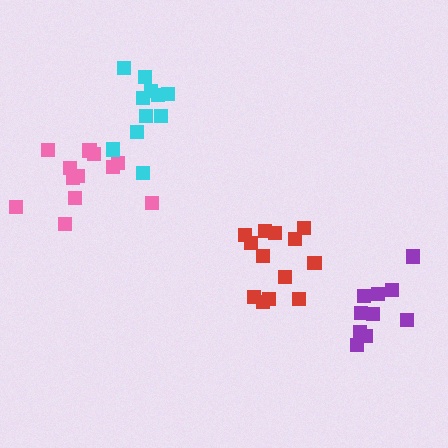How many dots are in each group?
Group 1: 13 dots, Group 2: 10 dots, Group 3: 12 dots, Group 4: 11 dots (46 total).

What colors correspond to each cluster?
The clusters are colored: red, purple, pink, cyan.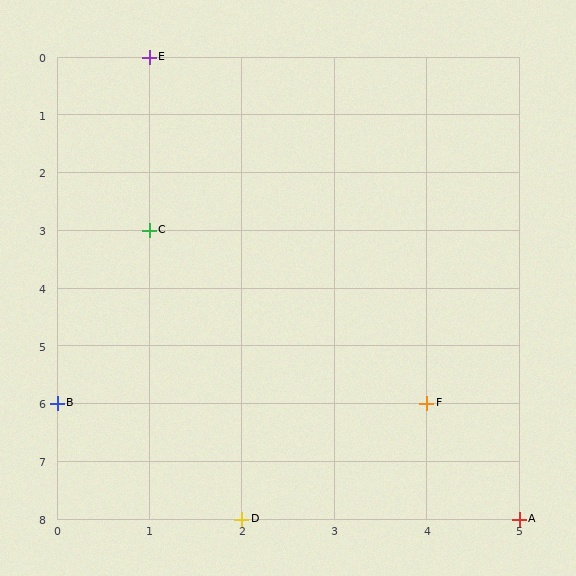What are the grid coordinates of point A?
Point A is at grid coordinates (5, 8).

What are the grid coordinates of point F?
Point F is at grid coordinates (4, 6).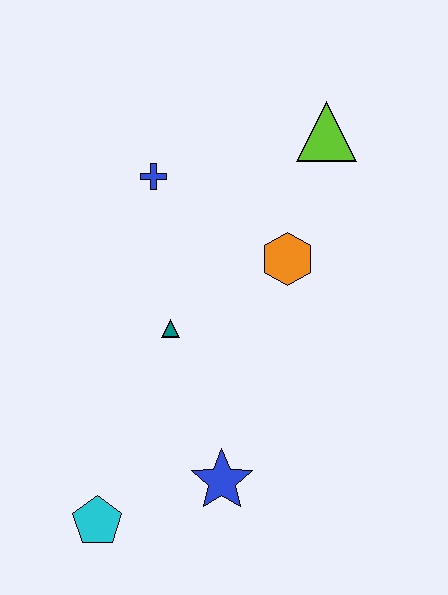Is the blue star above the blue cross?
No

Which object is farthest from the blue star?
The lime triangle is farthest from the blue star.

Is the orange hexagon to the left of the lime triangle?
Yes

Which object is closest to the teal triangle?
The orange hexagon is closest to the teal triangle.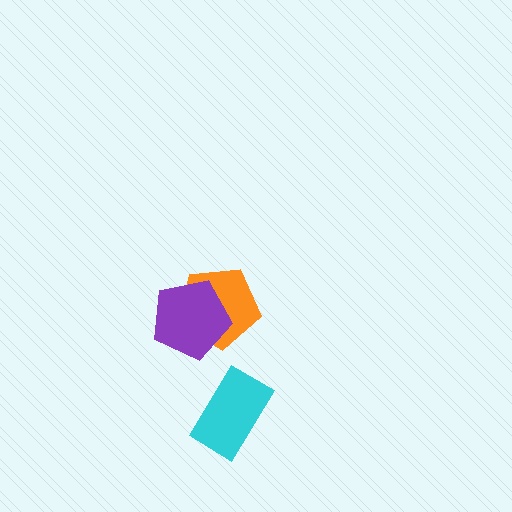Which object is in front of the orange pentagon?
The purple pentagon is in front of the orange pentagon.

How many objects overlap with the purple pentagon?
1 object overlaps with the purple pentagon.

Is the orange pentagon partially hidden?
Yes, it is partially covered by another shape.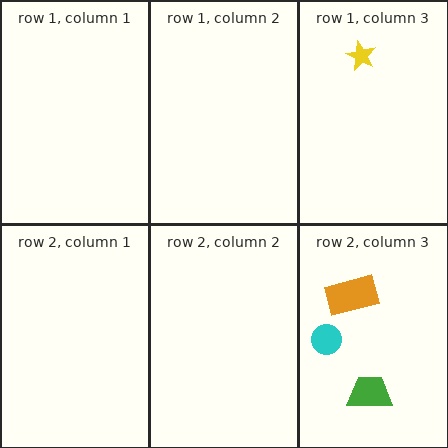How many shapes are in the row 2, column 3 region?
3.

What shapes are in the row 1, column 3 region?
The yellow star.